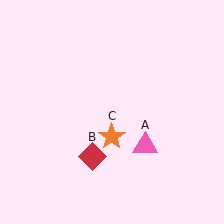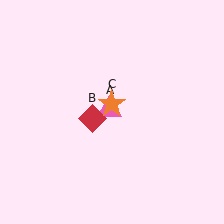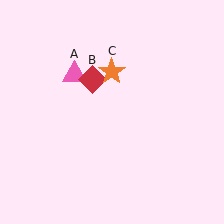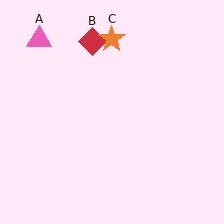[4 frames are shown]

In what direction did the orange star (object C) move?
The orange star (object C) moved up.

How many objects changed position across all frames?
3 objects changed position: pink triangle (object A), red diamond (object B), orange star (object C).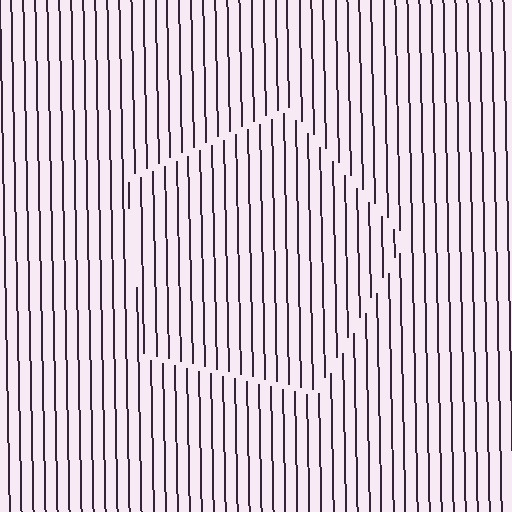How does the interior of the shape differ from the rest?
The interior of the shape contains the same grating, shifted by half a period — the contour is defined by the phase discontinuity where line-ends from the inner and outer gratings abut.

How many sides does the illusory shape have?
5 sides — the line-ends trace a pentagon.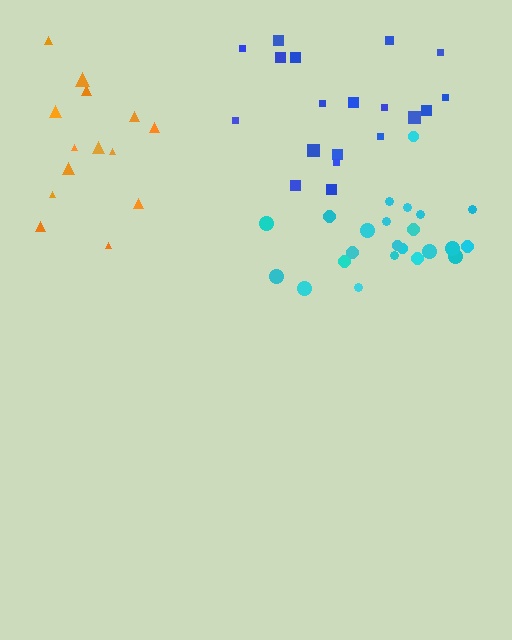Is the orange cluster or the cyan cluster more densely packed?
Cyan.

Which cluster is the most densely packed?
Blue.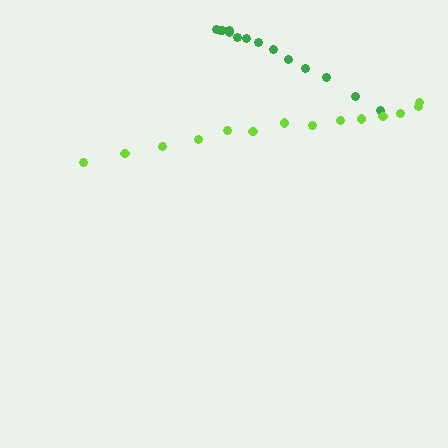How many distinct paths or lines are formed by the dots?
There are 2 distinct paths.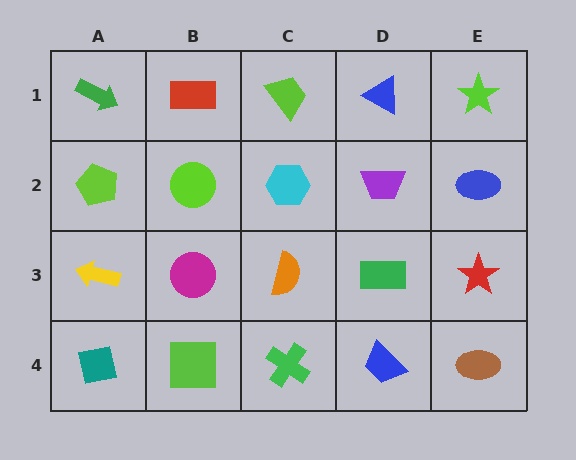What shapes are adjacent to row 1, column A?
A lime pentagon (row 2, column A), a red rectangle (row 1, column B).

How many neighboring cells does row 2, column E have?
3.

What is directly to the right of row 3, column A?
A magenta circle.